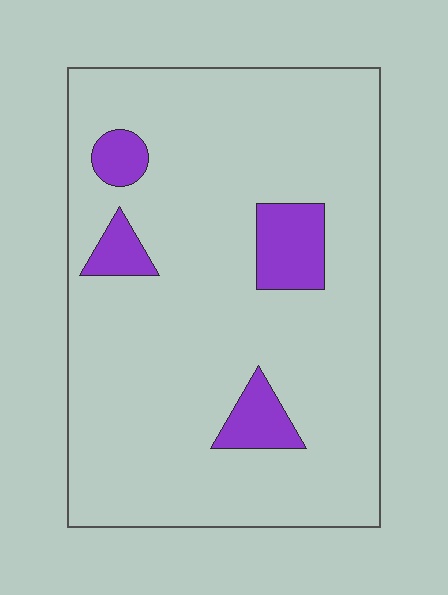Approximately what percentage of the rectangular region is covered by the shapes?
Approximately 10%.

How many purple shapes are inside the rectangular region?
4.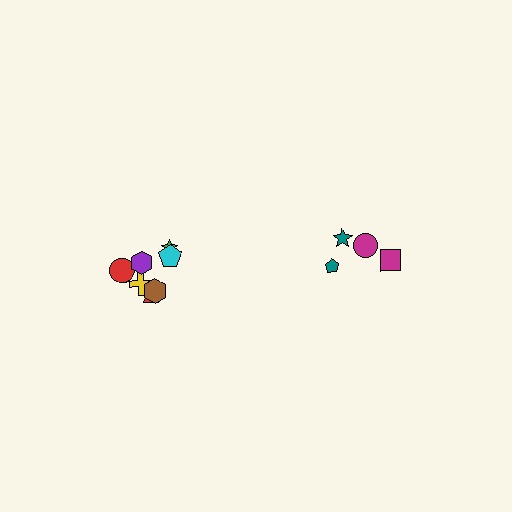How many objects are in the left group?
There are 7 objects.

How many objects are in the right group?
There are 4 objects.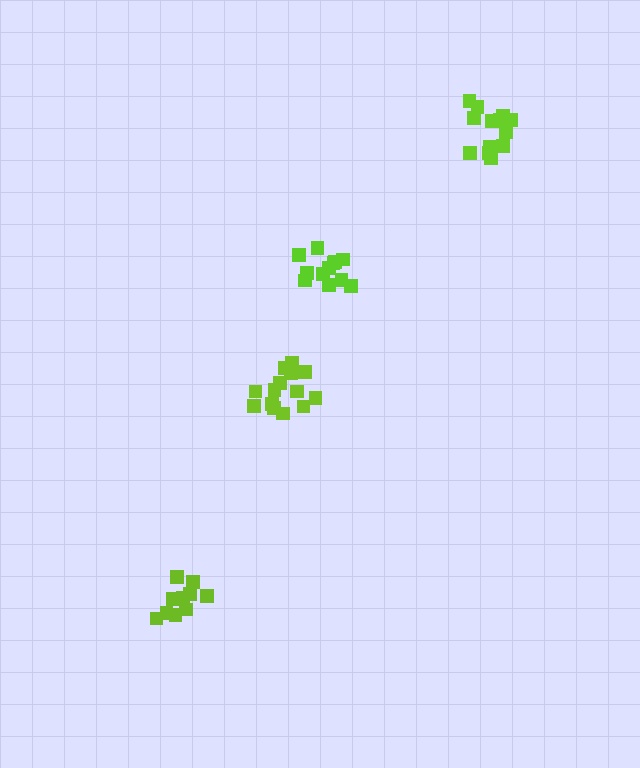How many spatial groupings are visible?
There are 4 spatial groupings.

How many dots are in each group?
Group 1: 15 dots, Group 2: 13 dots, Group 3: 12 dots, Group 4: 10 dots (50 total).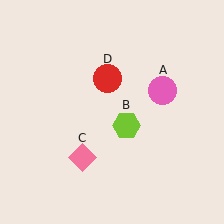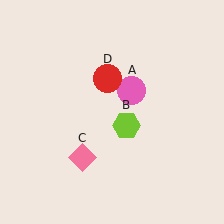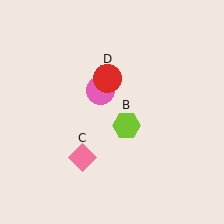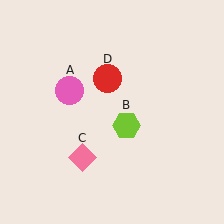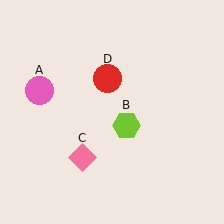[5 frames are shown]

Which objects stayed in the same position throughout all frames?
Lime hexagon (object B) and pink diamond (object C) and red circle (object D) remained stationary.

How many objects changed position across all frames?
1 object changed position: pink circle (object A).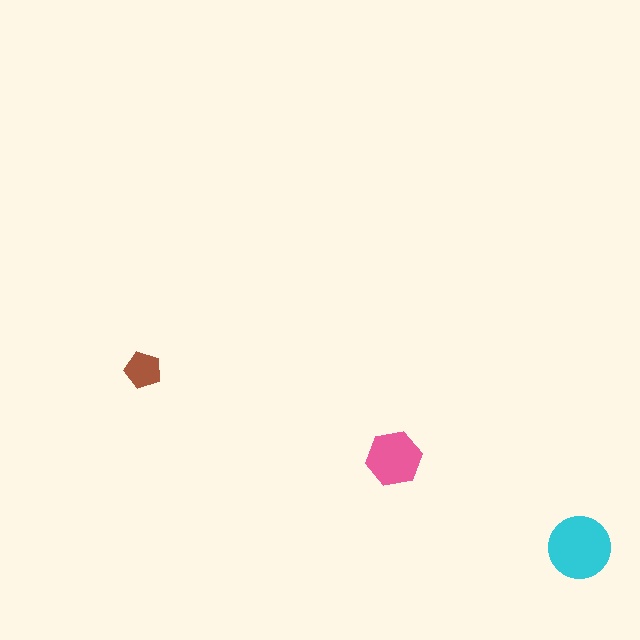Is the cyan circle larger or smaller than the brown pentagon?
Larger.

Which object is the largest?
The cyan circle.